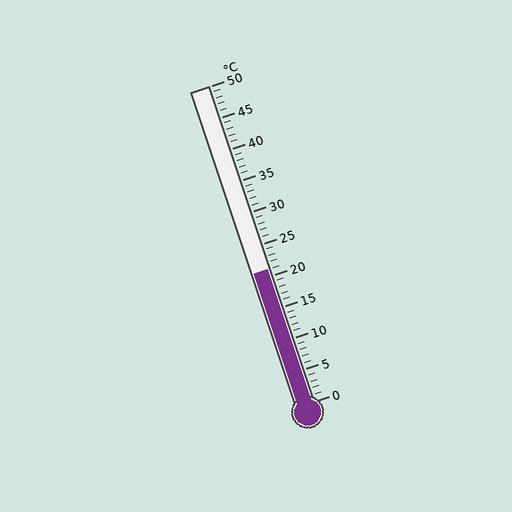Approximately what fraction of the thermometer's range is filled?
The thermometer is filled to approximately 40% of its range.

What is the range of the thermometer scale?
The thermometer scale ranges from 0°C to 50°C.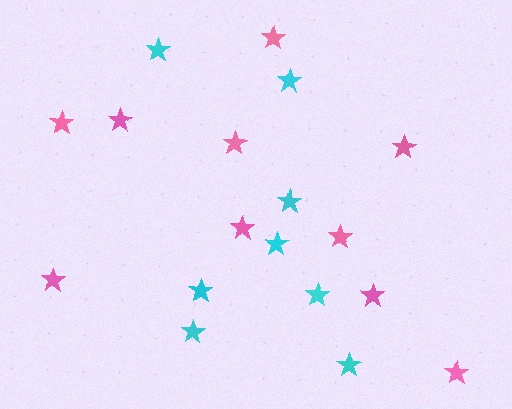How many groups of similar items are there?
There are 2 groups: one group of pink stars (10) and one group of cyan stars (8).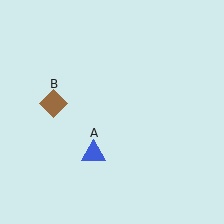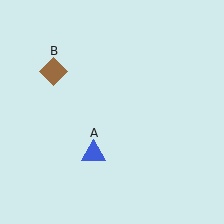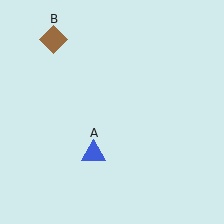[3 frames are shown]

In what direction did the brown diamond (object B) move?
The brown diamond (object B) moved up.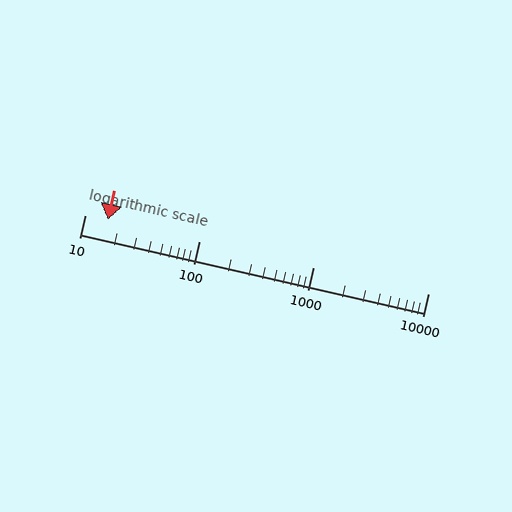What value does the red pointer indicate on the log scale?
The pointer indicates approximately 16.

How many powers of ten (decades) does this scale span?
The scale spans 3 decades, from 10 to 10000.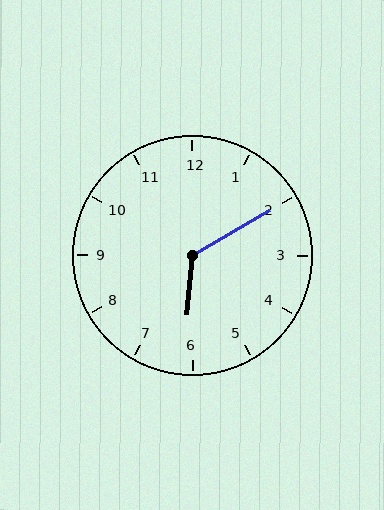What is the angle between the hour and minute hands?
Approximately 125 degrees.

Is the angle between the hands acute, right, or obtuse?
It is obtuse.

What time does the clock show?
6:10.